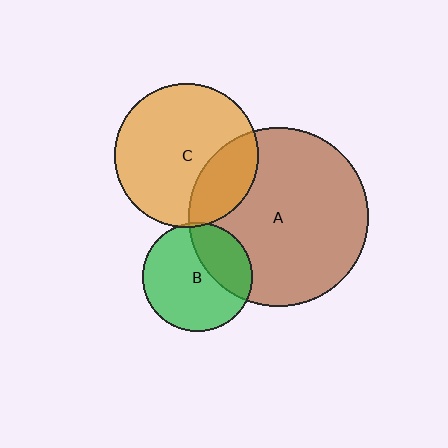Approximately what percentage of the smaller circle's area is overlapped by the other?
Approximately 25%.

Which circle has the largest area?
Circle A (brown).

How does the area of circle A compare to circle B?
Approximately 2.7 times.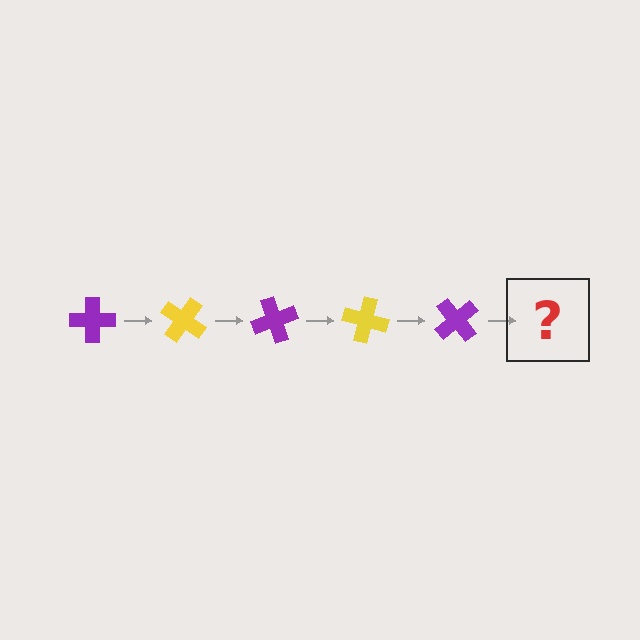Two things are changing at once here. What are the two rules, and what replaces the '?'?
The two rules are that it rotates 35 degrees each step and the color cycles through purple and yellow. The '?' should be a yellow cross, rotated 175 degrees from the start.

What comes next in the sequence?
The next element should be a yellow cross, rotated 175 degrees from the start.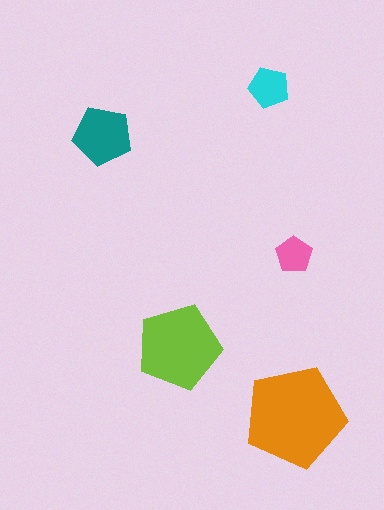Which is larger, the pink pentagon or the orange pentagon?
The orange one.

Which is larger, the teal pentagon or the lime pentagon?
The lime one.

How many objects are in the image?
There are 5 objects in the image.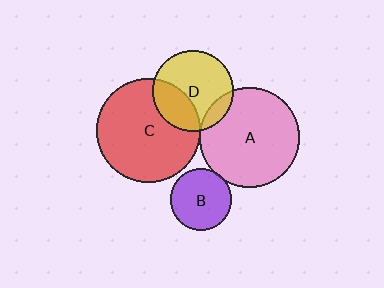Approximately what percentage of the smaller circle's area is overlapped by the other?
Approximately 10%.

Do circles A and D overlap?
Yes.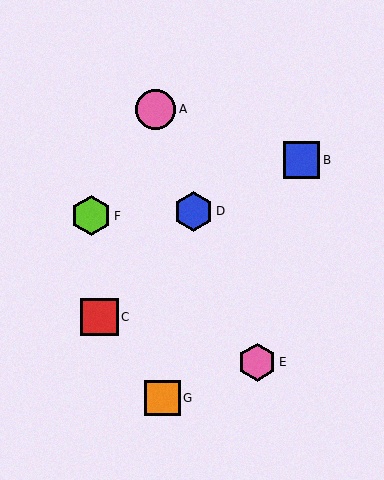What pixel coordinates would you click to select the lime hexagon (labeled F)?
Click at (91, 216) to select the lime hexagon F.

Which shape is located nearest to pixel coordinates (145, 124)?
The pink circle (labeled A) at (155, 109) is nearest to that location.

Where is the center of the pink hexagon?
The center of the pink hexagon is at (257, 362).